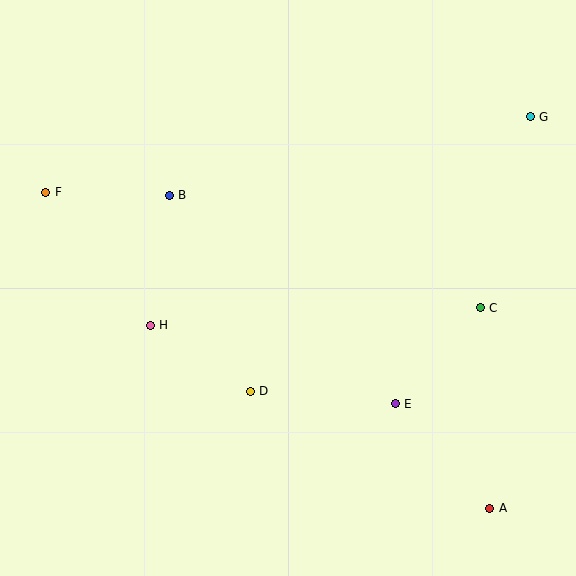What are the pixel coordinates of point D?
Point D is at (250, 391).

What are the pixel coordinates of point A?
Point A is at (490, 508).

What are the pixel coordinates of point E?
Point E is at (395, 404).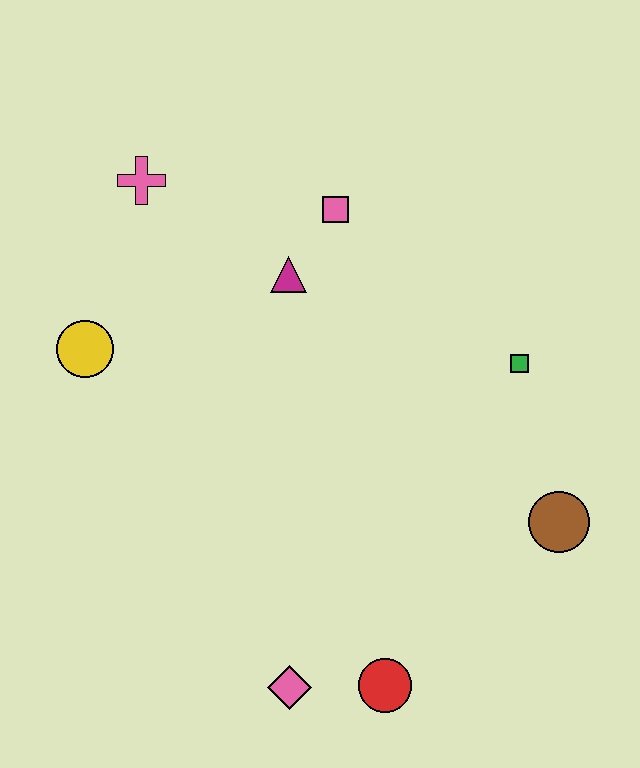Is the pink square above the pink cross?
No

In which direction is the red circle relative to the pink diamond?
The red circle is to the right of the pink diamond.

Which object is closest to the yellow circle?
The pink cross is closest to the yellow circle.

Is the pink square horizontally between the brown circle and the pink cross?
Yes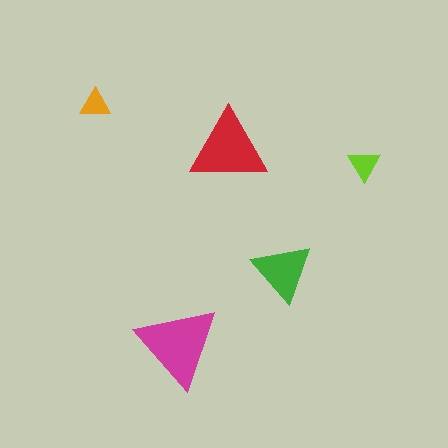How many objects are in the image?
There are 5 objects in the image.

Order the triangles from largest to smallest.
the magenta one, the red one, the green one, the lime one, the orange one.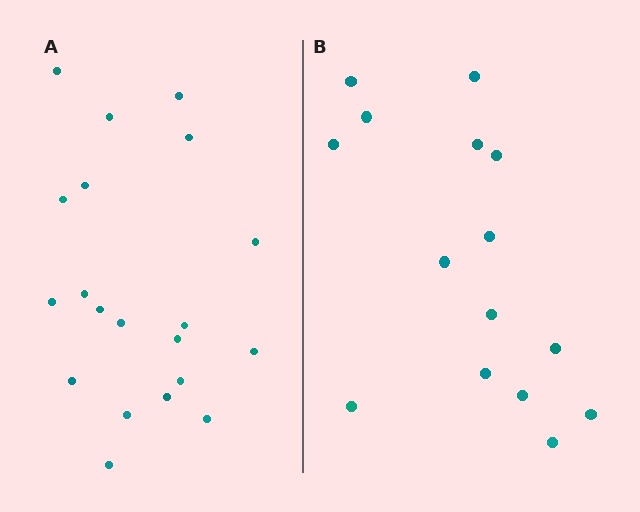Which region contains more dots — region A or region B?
Region A (the left region) has more dots.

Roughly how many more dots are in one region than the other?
Region A has about 5 more dots than region B.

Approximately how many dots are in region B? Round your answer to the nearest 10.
About 20 dots. (The exact count is 15, which rounds to 20.)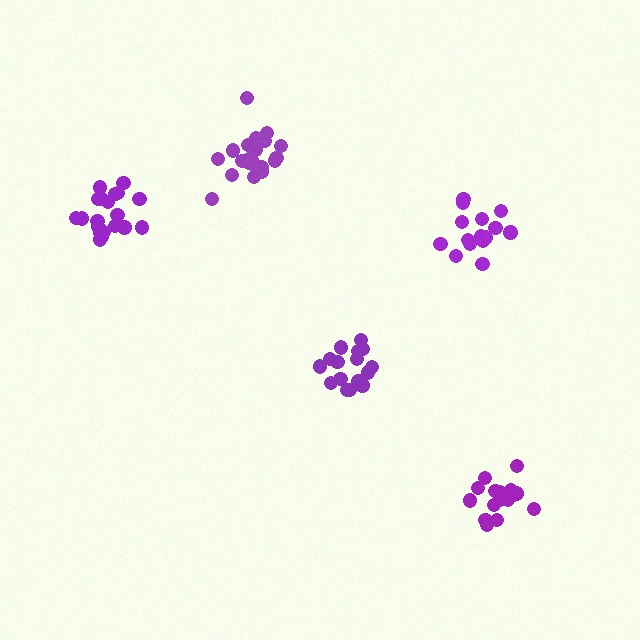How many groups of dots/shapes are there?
There are 5 groups.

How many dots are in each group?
Group 1: 15 dots, Group 2: 17 dots, Group 3: 16 dots, Group 4: 20 dots, Group 5: 21 dots (89 total).